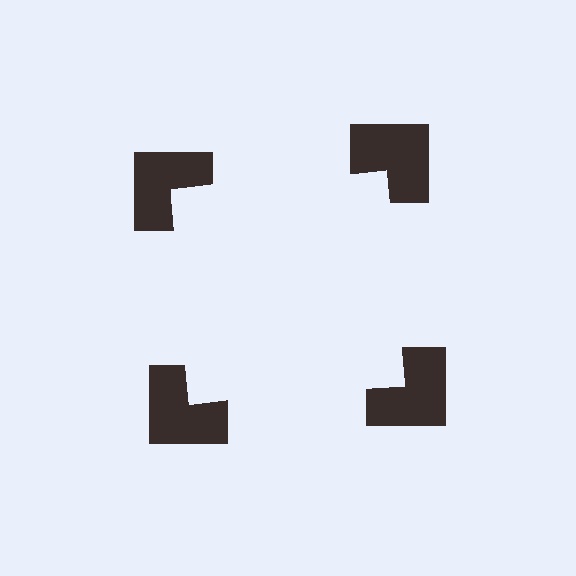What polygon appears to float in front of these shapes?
An illusory square — its edges are inferred from the aligned wedge cuts in the notched squares, not physically drawn.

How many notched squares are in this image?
There are 4 — one at each vertex of the illusory square.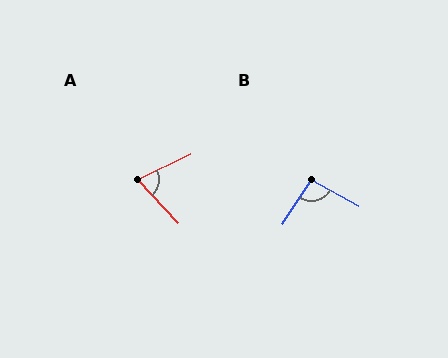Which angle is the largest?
B, at approximately 94 degrees.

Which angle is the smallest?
A, at approximately 72 degrees.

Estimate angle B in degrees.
Approximately 94 degrees.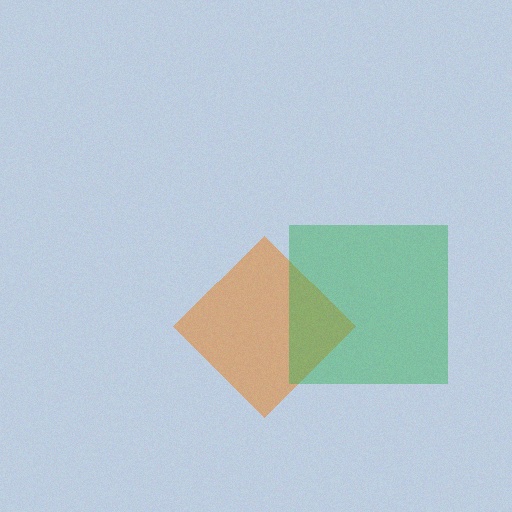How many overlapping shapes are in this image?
There are 2 overlapping shapes in the image.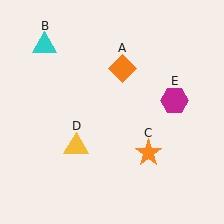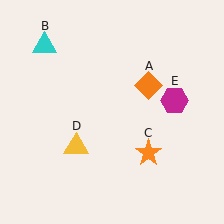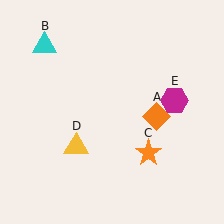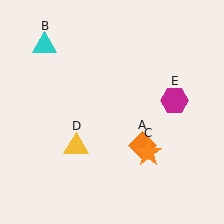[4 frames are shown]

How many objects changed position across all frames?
1 object changed position: orange diamond (object A).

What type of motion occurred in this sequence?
The orange diamond (object A) rotated clockwise around the center of the scene.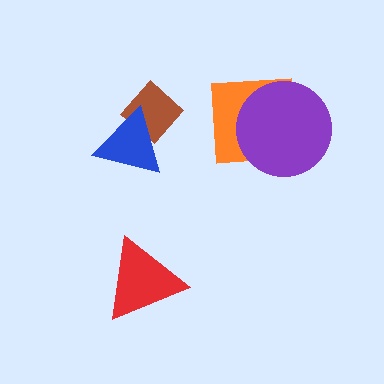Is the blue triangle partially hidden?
No, no other shape covers it.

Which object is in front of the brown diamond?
The blue triangle is in front of the brown diamond.